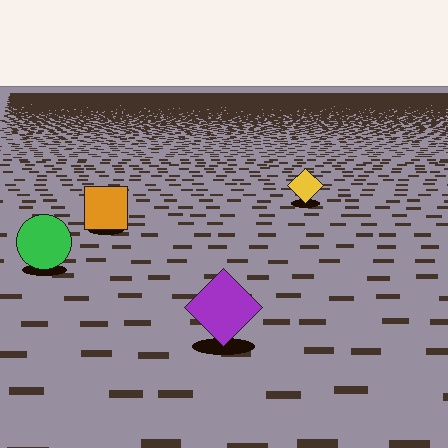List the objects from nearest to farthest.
From nearest to farthest: the purple diamond, the green circle, the orange square, the yellow diamond.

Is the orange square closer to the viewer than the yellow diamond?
Yes. The orange square is closer — you can tell from the texture gradient: the ground texture is coarser near it.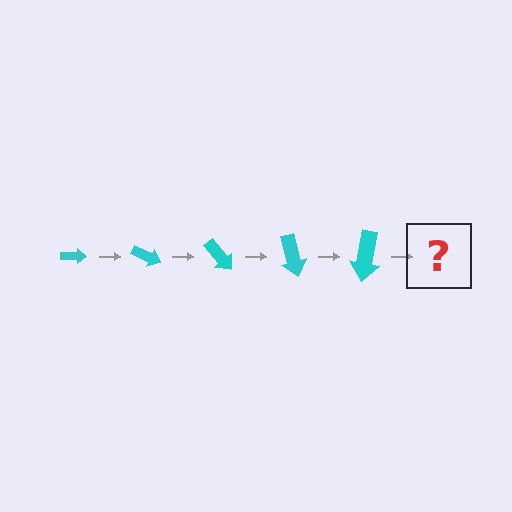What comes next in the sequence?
The next element should be an arrow, larger than the previous one and rotated 125 degrees from the start.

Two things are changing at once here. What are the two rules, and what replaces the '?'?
The two rules are that the arrow grows larger each step and it rotates 25 degrees each step. The '?' should be an arrow, larger than the previous one and rotated 125 degrees from the start.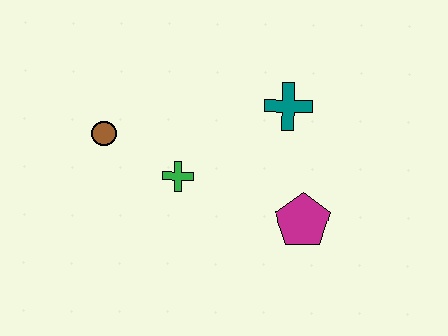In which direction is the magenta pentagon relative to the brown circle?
The magenta pentagon is to the right of the brown circle.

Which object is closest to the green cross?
The brown circle is closest to the green cross.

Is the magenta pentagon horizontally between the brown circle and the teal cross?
No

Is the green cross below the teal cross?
Yes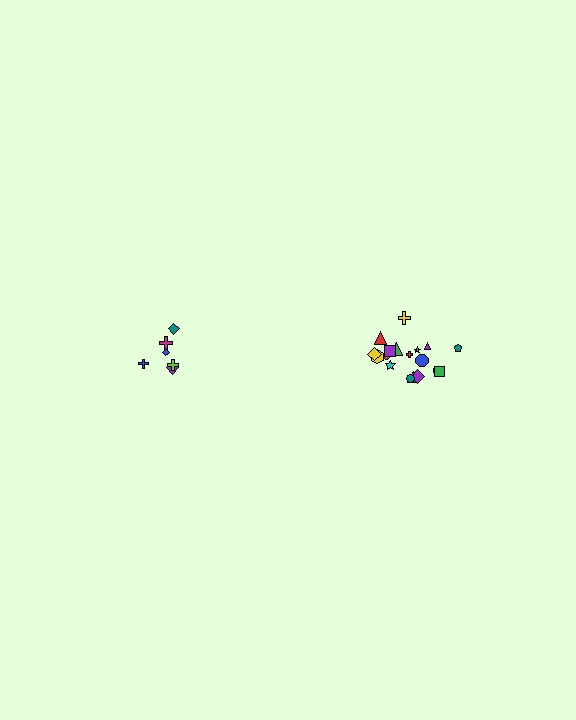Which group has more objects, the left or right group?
The right group.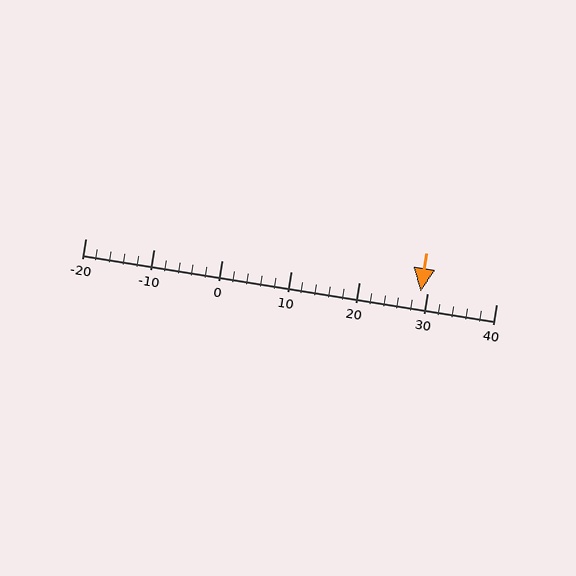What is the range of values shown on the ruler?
The ruler shows values from -20 to 40.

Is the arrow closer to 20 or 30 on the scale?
The arrow is closer to 30.